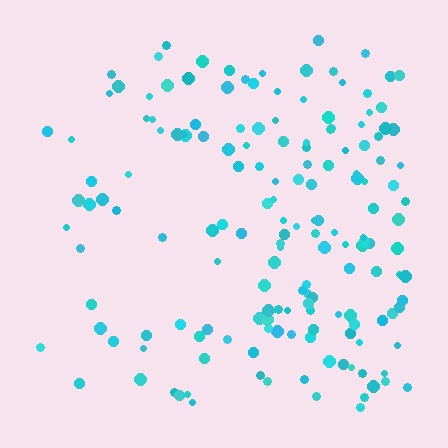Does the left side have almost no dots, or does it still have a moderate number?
Still a moderate number, just noticeably fewer than the right.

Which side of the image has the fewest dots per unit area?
The left.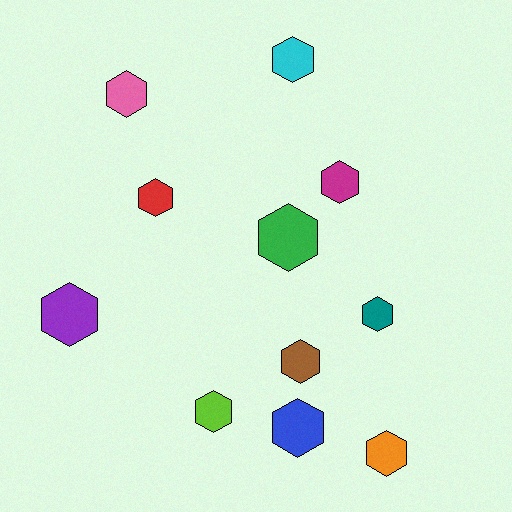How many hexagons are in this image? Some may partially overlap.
There are 11 hexagons.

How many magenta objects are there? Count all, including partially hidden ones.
There is 1 magenta object.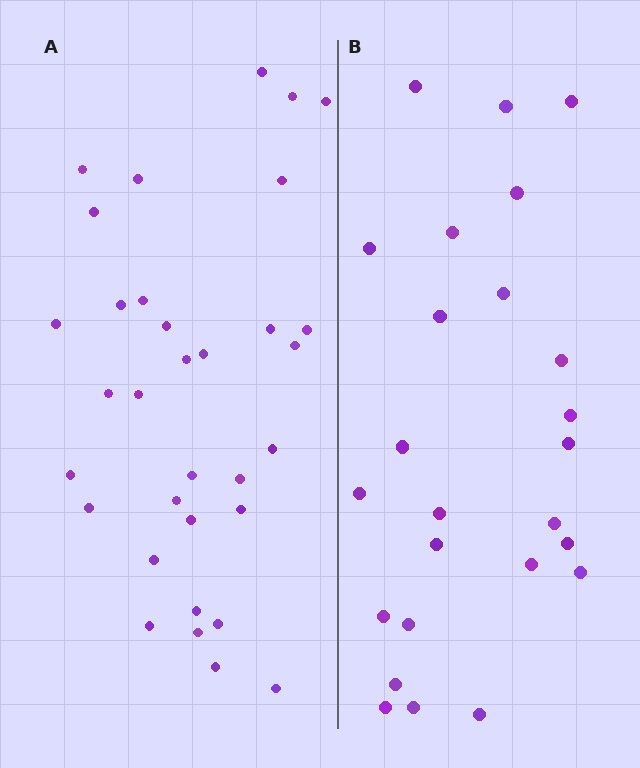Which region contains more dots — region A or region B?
Region A (the left region) has more dots.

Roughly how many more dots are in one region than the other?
Region A has roughly 8 or so more dots than region B.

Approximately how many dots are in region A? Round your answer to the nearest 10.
About 30 dots. (The exact count is 33, which rounds to 30.)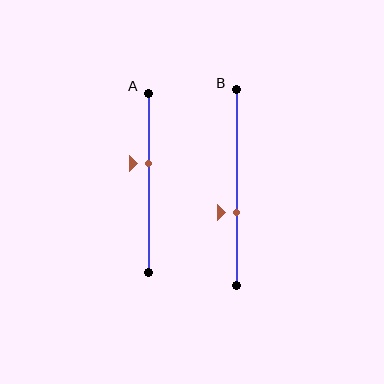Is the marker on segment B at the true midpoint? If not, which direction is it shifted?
No, the marker on segment B is shifted downward by about 12% of the segment length.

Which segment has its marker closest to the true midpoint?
Segment A has its marker closest to the true midpoint.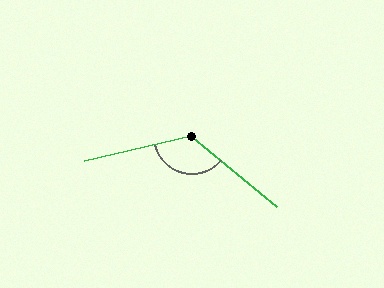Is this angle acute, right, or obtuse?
It is obtuse.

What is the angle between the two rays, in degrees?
Approximately 127 degrees.